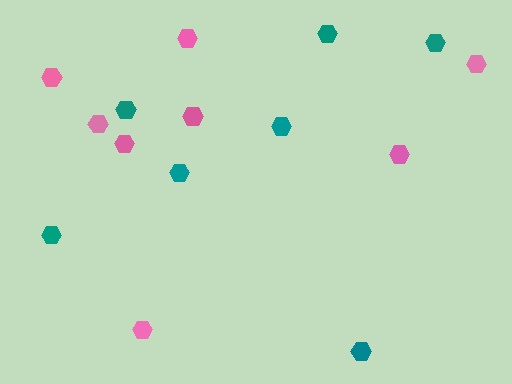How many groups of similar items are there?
There are 2 groups: one group of teal hexagons (7) and one group of pink hexagons (8).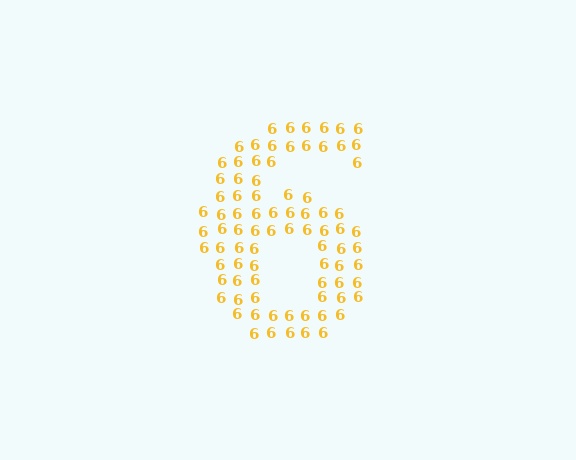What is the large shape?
The large shape is the digit 6.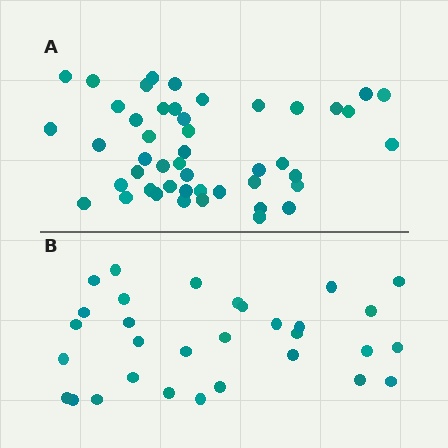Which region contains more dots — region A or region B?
Region A (the top region) has more dots.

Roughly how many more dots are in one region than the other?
Region A has approximately 15 more dots than region B.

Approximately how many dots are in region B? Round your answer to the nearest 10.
About 30 dots. (The exact count is 31, which rounds to 30.)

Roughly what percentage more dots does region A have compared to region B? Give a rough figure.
About 50% more.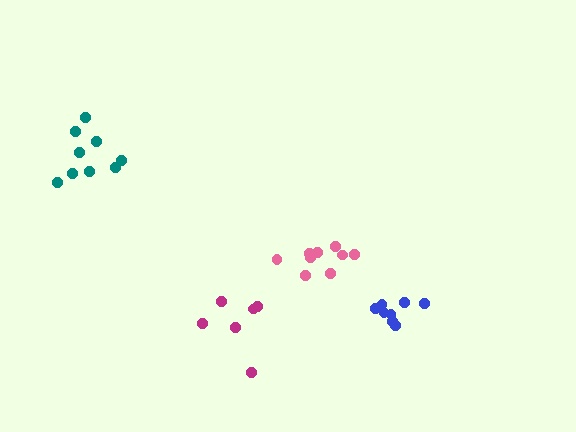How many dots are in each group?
Group 1: 10 dots, Group 2: 9 dots, Group 3: 8 dots, Group 4: 6 dots (33 total).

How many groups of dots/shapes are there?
There are 4 groups.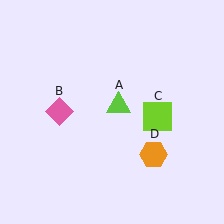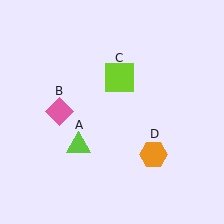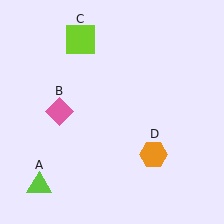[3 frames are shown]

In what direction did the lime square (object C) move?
The lime square (object C) moved up and to the left.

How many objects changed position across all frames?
2 objects changed position: lime triangle (object A), lime square (object C).